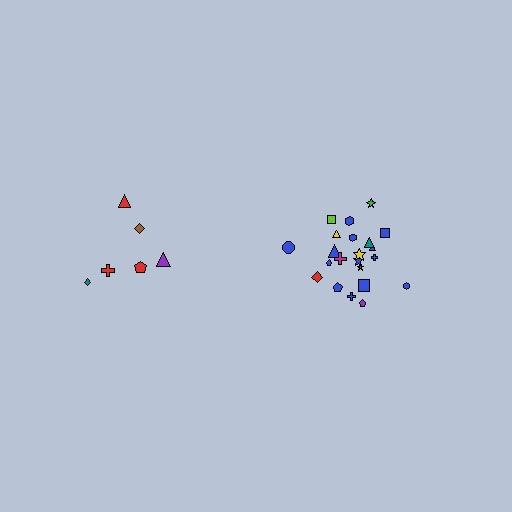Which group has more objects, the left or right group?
The right group.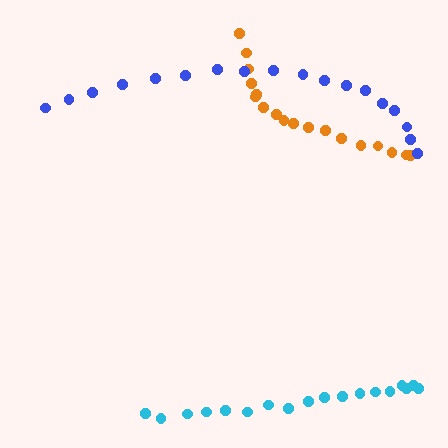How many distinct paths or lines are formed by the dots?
There are 3 distinct paths.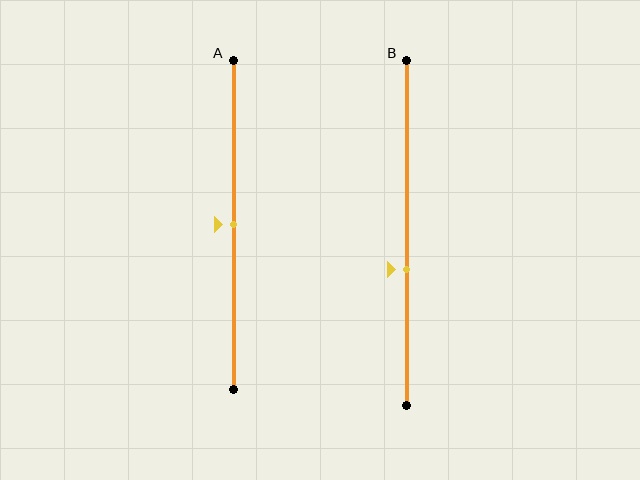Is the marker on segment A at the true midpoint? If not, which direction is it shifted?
Yes, the marker on segment A is at the true midpoint.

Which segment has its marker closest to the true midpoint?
Segment A has its marker closest to the true midpoint.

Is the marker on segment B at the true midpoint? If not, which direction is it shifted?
No, the marker on segment B is shifted downward by about 11% of the segment length.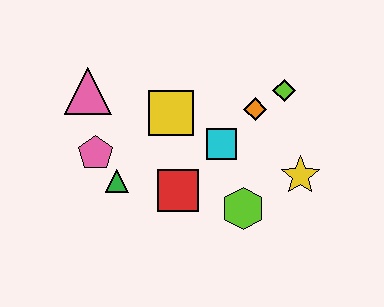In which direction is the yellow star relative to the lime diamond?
The yellow star is below the lime diamond.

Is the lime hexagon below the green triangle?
Yes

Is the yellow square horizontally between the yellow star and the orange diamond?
No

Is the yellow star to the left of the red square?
No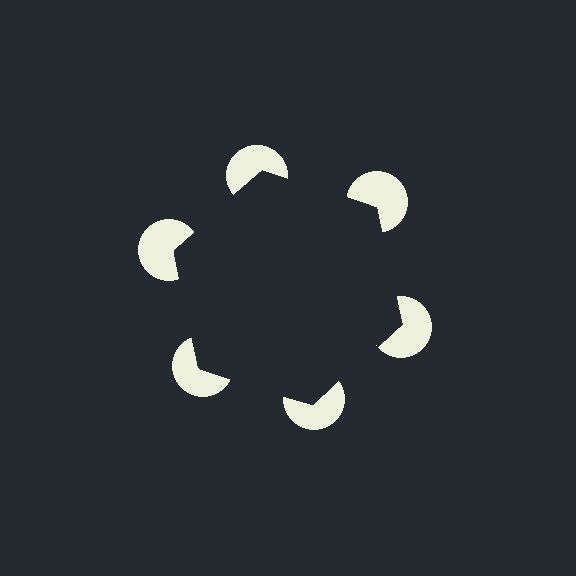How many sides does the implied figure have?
6 sides.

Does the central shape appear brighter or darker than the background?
It typically appears slightly darker than the background, even though no actual brightness change is drawn.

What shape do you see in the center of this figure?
An illusory hexagon — its edges are inferred from the aligned wedge cuts in the pac-man discs, not physically drawn.